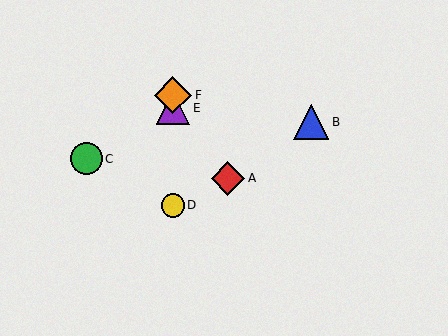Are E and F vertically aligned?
Yes, both are at x≈173.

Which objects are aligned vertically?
Objects D, E, F are aligned vertically.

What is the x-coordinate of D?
Object D is at x≈173.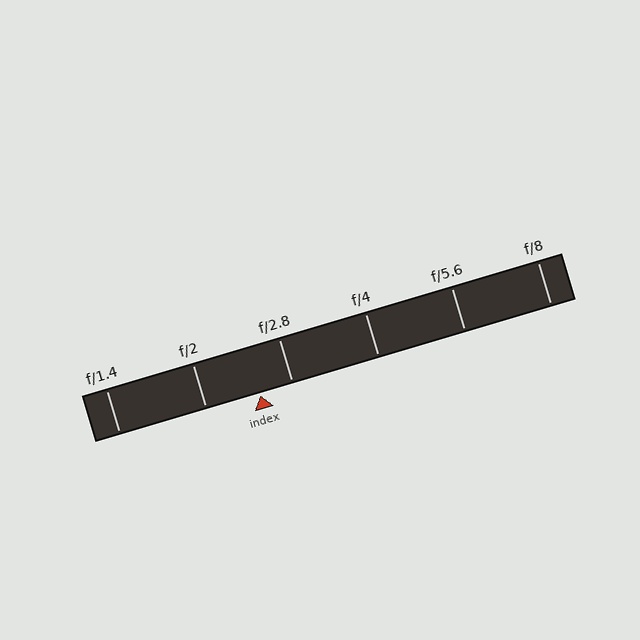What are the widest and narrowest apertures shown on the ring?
The widest aperture shown is f/1.4 and the narrowest is f/8.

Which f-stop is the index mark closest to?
The index mark is closest to f/2.8.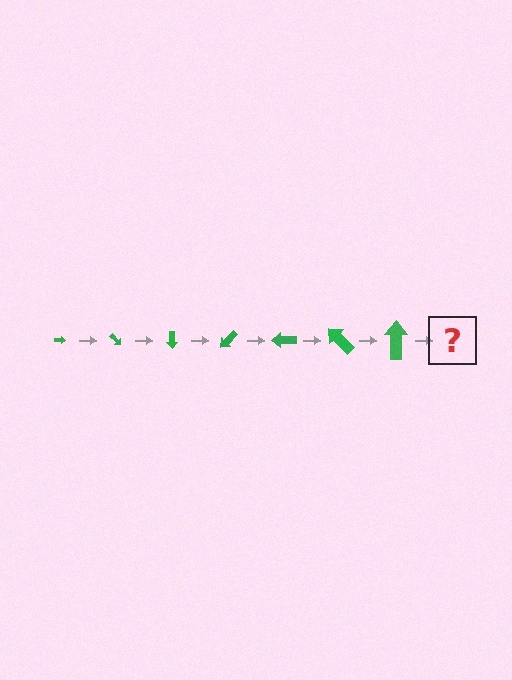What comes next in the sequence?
The next element should be an arrow, larger than the previous one and rotated 315 degrees from the start.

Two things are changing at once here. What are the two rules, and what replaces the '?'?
The two rules are that the arrow grows larger each step and it rotates 45 degrees each step. The '?' should be an arrow, larger than the previous one and rotated 315 degrees from the start.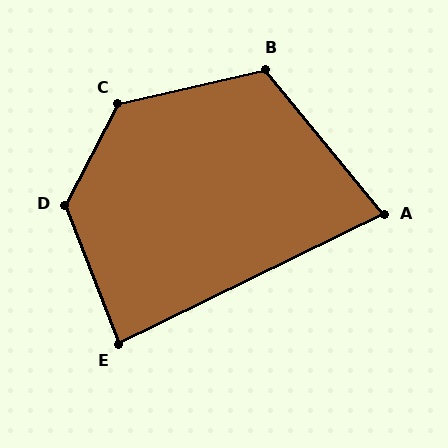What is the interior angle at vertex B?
Approximately 116 degrees (obtuse).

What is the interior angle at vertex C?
Approximately 131 degrees (obtuse).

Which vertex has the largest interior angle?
D, at approximately 131 degrees.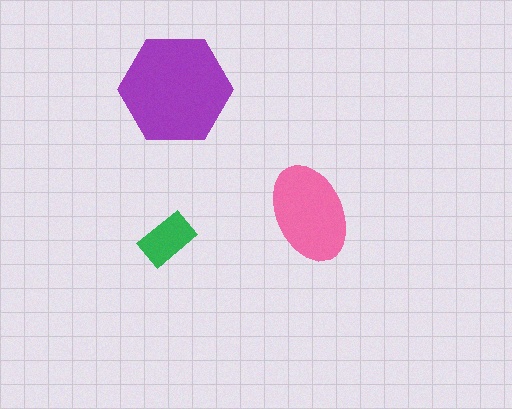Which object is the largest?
The purple hexagon.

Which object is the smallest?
The green rectangle.